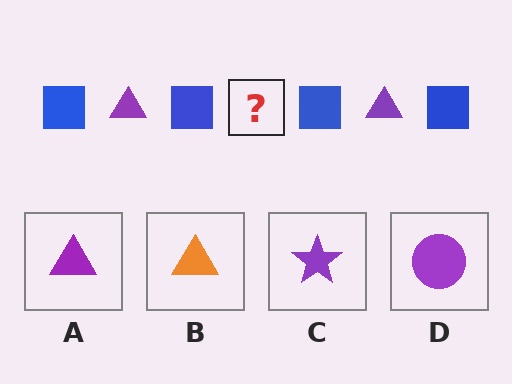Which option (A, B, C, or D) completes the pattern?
A.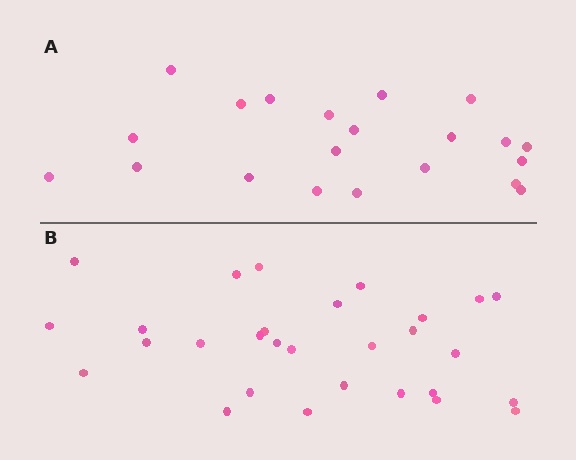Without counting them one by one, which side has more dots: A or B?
Region B (the bottom region) has more dots.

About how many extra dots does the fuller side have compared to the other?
Region B has roughly 8 or so more dots than region A.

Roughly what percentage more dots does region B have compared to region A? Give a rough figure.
About 40% more.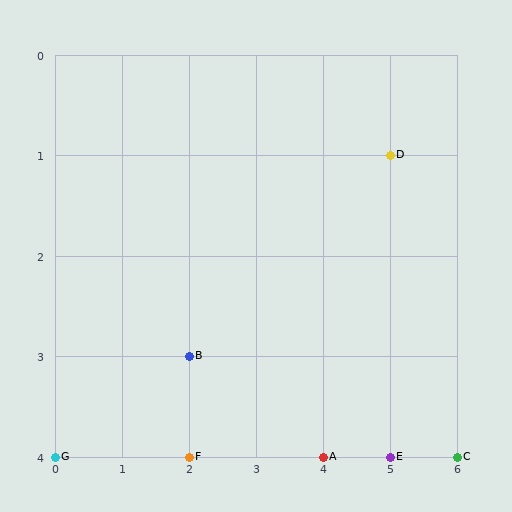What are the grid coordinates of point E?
Point E is at grid coordinates (5, 4).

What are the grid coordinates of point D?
Point D is at grid coordinates (5, 1).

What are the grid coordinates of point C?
Point C is at grid coordinates (6, 4).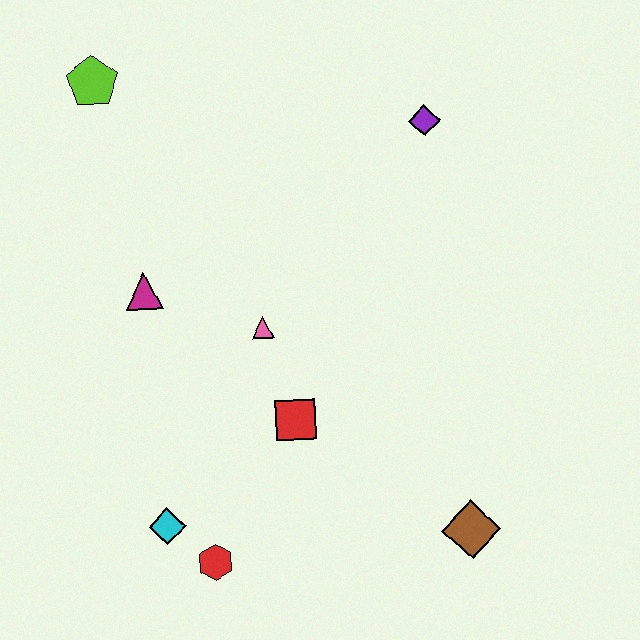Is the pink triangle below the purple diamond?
Yes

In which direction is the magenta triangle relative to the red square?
The magenta triangle is to the left of the red square.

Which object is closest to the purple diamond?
The pink triangle is closest to the purple diamond.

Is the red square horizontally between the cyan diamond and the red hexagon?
No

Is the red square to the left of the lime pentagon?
No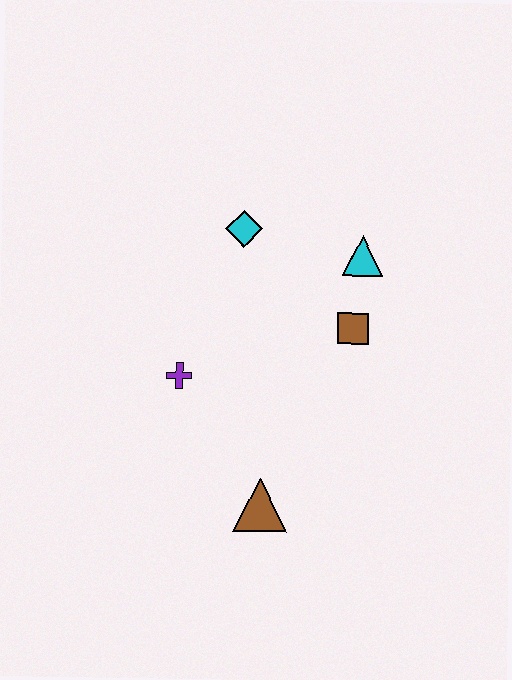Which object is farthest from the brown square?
The brown triangle is farthest from the brown square.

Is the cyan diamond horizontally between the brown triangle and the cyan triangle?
No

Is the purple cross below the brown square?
Yes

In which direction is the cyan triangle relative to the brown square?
The cyan triangle is above the brown square.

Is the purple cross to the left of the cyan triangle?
Yes